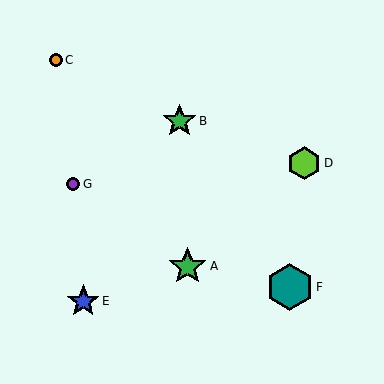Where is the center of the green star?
The center of the green star is at (187, 266).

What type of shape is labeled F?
Shape F is a teal hexagon.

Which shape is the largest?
The teal hexagon (labeled F) is the largest.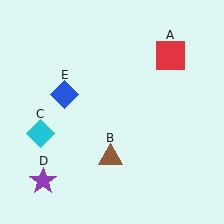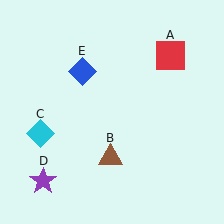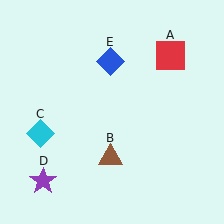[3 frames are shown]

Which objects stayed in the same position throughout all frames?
Red square (object A) and brown triangle (object B) and cyan diamond (object C) and purple star (object D) remained stationary.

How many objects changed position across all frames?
1 object changed position: blue diamond (object E).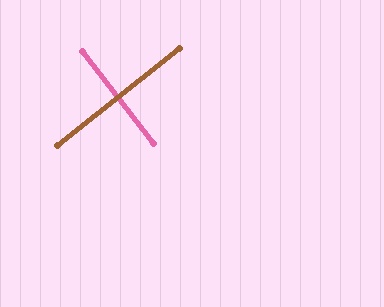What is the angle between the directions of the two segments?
Approximately 89 degrees.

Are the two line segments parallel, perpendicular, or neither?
Perpendicular — they meet at approximately 89°.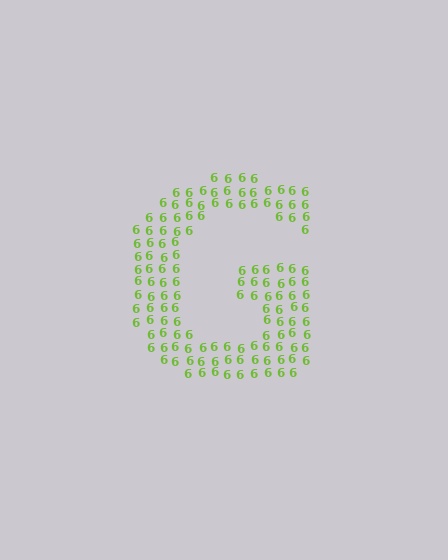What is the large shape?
The large shape is the letter G.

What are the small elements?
The small elements are digit 6's.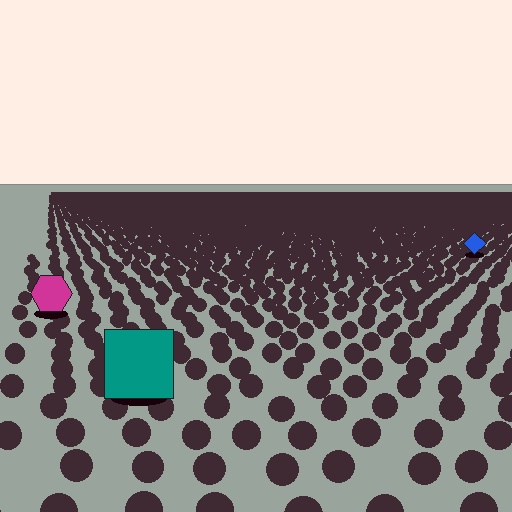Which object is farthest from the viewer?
The blue diamond is farthest from the viewer. It appears smaller and the ground texture around it is denser.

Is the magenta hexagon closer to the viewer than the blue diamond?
Yes. The magenta hexagon is closer — you can tell from the texture gradient: the ground texture is coarser near it.